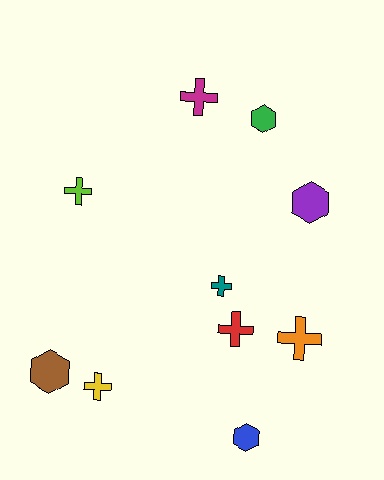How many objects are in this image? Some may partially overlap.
There are 10 objects.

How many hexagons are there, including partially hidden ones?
There are 4 hexagons.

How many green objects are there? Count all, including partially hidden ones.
There is 1 green object.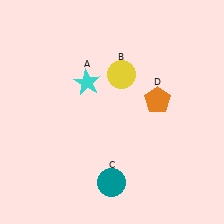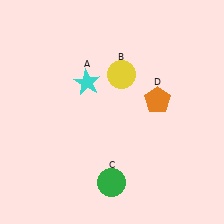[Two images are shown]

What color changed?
The circle (C) changed from teal in Image 1 to green in Image 2.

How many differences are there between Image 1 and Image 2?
There is 1 difference between the two images.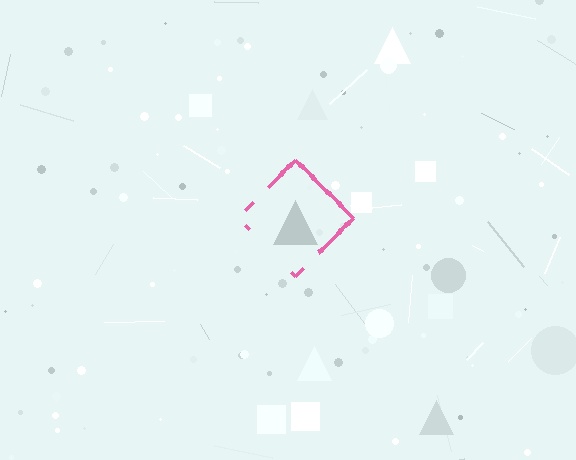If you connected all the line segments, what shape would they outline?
They would outline a diamond.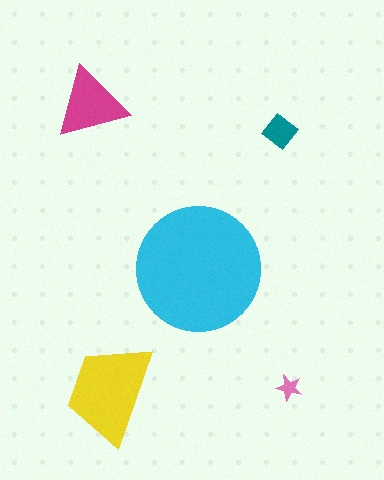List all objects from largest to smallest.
The cyan circle, the yellow trapezoid, the magenta triangle, the teal diamond, the pink star.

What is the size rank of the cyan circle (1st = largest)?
1st.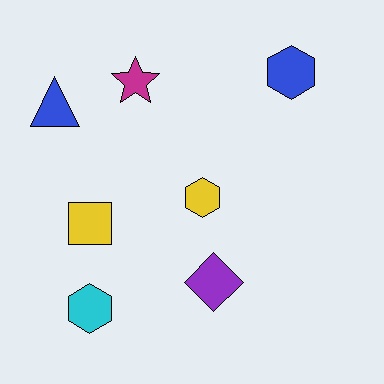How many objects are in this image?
There are 7 objects.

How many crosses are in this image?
There are no crosses.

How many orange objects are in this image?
There are no orange objects.